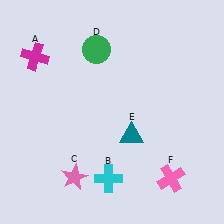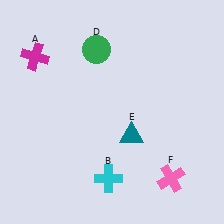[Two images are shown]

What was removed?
The pink star (C) was removed in Image 2.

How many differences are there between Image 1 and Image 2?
There is 1 difference between the two images.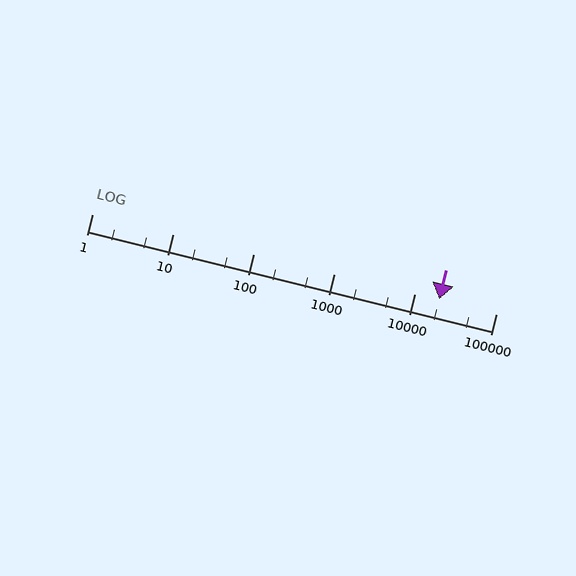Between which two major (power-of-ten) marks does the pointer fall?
The pointer is between 10000 and 100000.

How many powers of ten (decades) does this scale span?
The scale spans 5 decades, from 1 to 100000.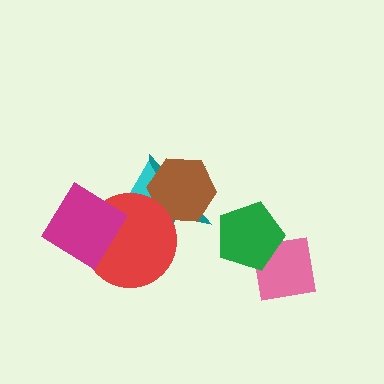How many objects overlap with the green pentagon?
1 object overlaps with the green pentagon.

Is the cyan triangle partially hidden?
Yes, it is partially covered by another shape.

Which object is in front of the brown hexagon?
The red circle is in front of the brown hexagon.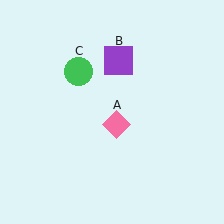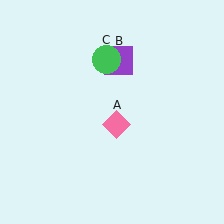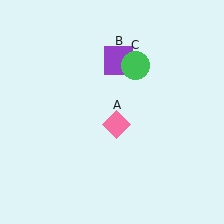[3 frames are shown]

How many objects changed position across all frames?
1 object changed position: green circle (object C).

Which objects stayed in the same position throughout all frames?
Pink diamond (object A) and purple square (object B) remained stationary.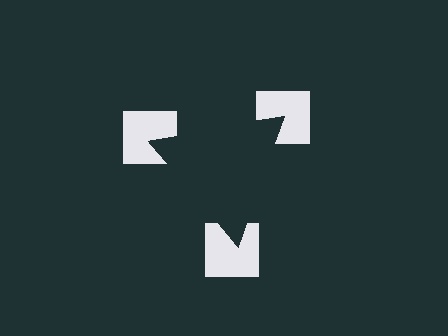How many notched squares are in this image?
There are 3 — one at each vertex of the illusory triangle.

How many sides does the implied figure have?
3 sides.